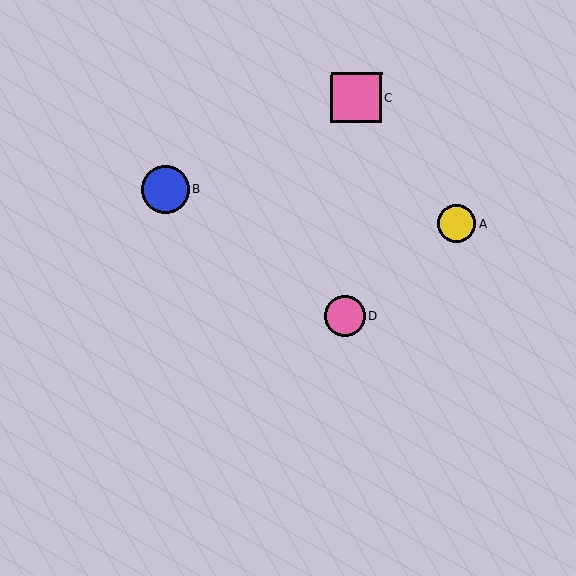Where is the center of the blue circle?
The center of the blue circle is at (165, 189).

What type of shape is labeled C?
Shape C is a pink square.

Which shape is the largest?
The pink square (labeled C) is the largest.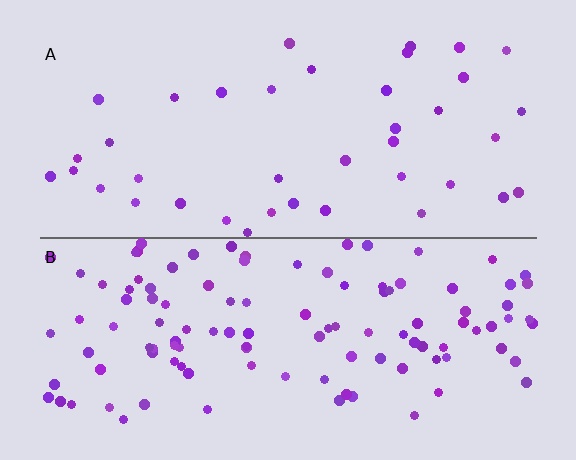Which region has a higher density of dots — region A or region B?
B (the bottom).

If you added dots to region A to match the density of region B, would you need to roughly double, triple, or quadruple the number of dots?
Approximately triple.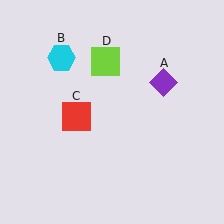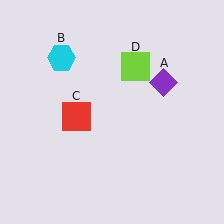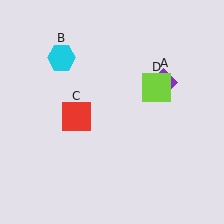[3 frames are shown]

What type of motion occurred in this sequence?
The lime square (object D) rotated clockwise around the center of the scene.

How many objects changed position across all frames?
1 object changed position: lime square (object D).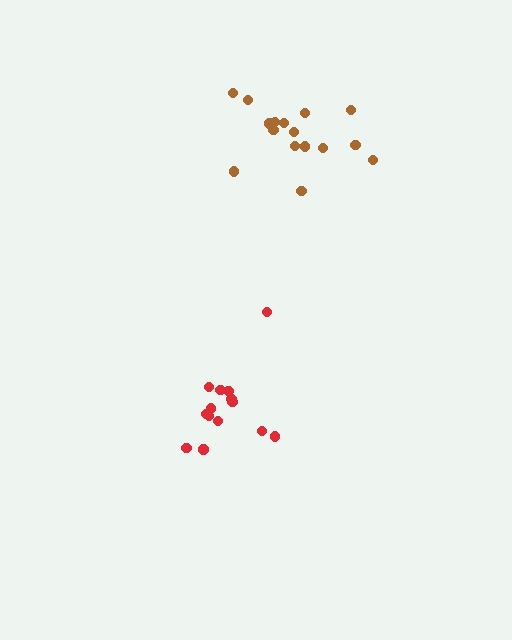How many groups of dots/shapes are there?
There are 2 groups.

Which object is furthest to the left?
The red cluster is leftmost.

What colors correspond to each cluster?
The clusters are colored: red, brown.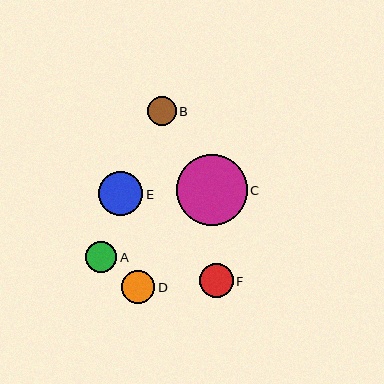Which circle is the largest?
Circle C is the largest with a size of approximately 70 pixels.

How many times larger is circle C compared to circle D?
Circle C is approximately 2.1 times the size of circle D.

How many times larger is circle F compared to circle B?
Circle F is approximately 1.2 times the size of circle B.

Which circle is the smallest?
Circle B is the smallest with a size of approximately 29 pixels.